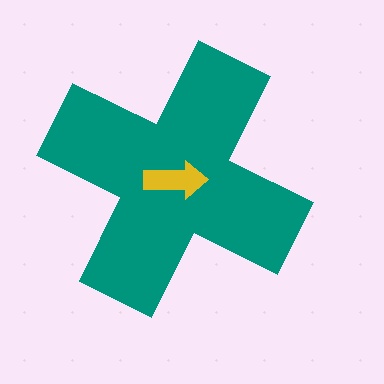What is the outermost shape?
The teal cross.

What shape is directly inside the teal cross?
The yellow arrow.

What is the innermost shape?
The yellow arrow.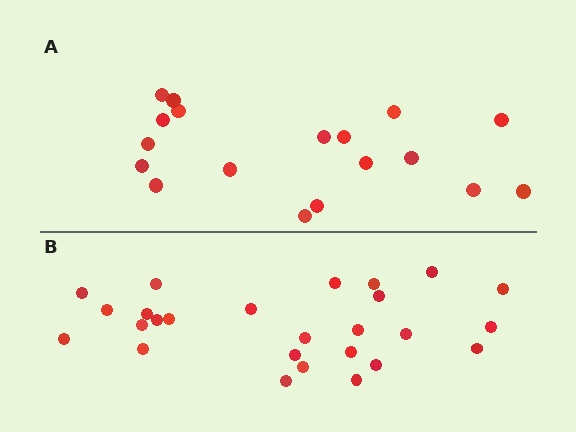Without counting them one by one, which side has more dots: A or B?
Region B (the bottom region) has more dots.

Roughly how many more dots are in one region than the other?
Region B has roughly 8 or so more dots than region A.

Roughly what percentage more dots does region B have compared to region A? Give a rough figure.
About 45% more.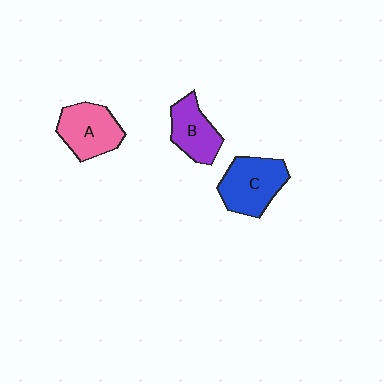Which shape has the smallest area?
Shape B (purple).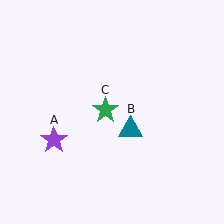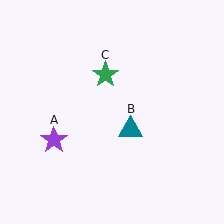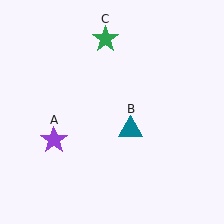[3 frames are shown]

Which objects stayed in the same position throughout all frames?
Purple star (object A) and teal triangle (object B) remained stationary.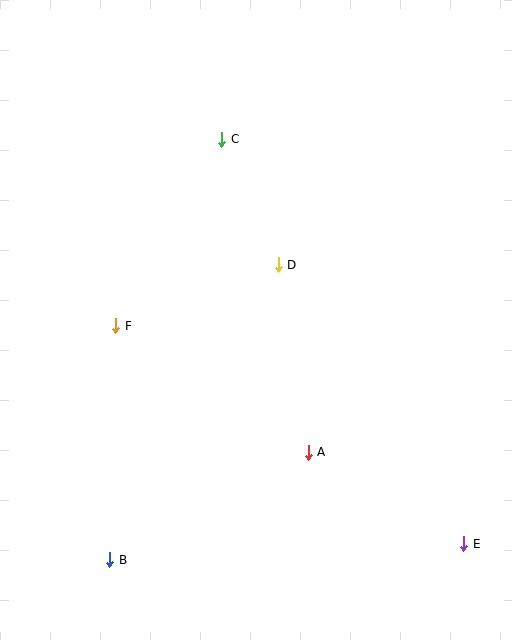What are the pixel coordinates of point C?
Point C is at (222, 139).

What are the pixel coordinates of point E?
Point E is at (464, 544).